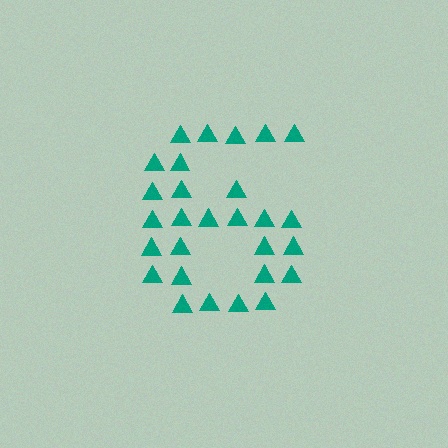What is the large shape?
The large shape is the digit 6.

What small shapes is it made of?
It is made of small triangles.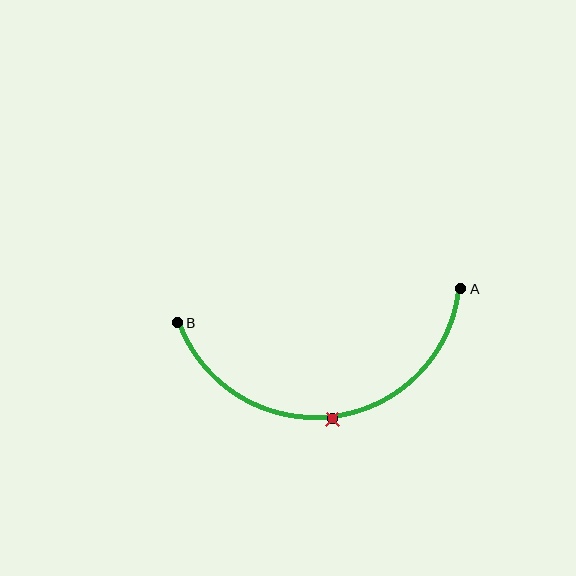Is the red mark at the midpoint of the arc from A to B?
Yes. The red mark lies on the arc at equal arc-length from both A and B — it is the arc midpoint.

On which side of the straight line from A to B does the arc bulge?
The arc bulges below the straight line connecting A and B.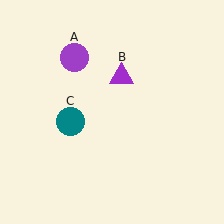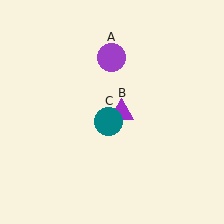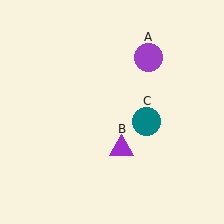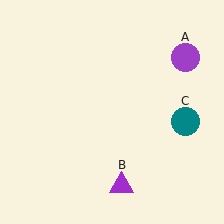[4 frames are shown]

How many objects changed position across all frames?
3 objects changed position: purple circle (object A), purple triangle (object B), teal circle (object C).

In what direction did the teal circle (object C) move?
The teal circle (object C) moved right.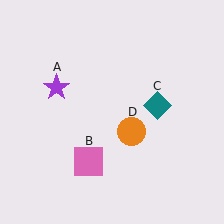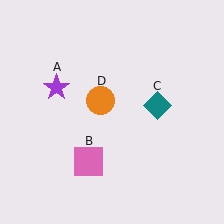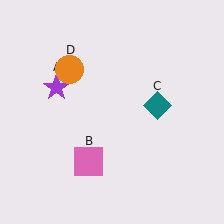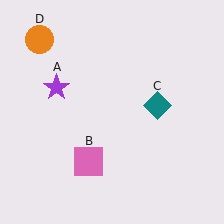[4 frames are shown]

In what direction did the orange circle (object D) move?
The orange circle (object D) moved up and to the left.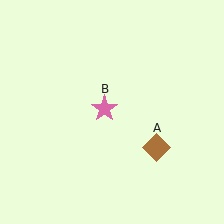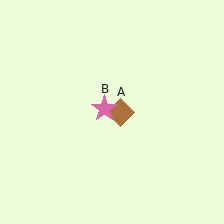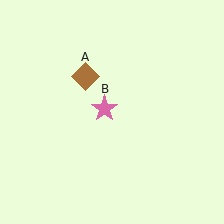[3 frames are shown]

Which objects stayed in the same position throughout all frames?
Pink star (object B) remained stationary.